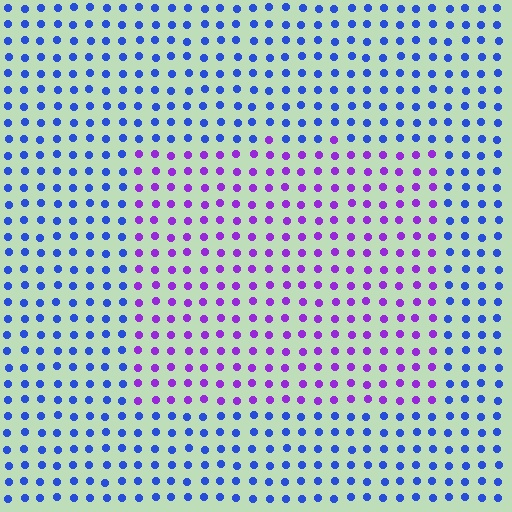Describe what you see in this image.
The image is filled with small blue elements in a uniform arrangement. A rectangle-shaped region is visible where the elements are tinted to a slightly different hue, forming a subtle color boundary.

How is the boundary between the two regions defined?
The boundary is defined purely by a slight shift in hue (about 51 degrees). Spacing, size, and orientation are identical on both sides.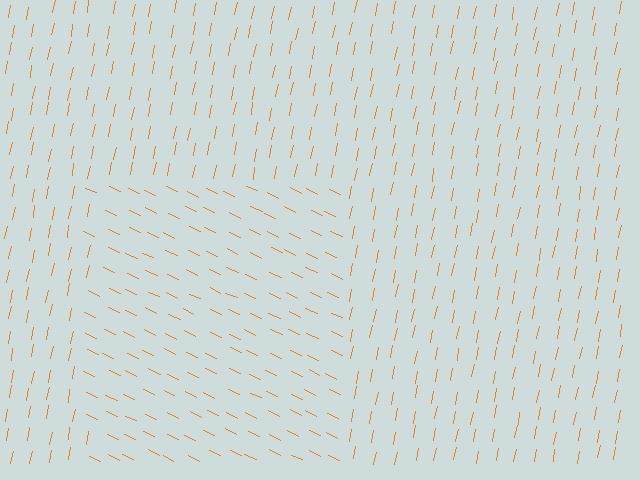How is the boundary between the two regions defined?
The boundary is defined purely by a change in line orientation (approximately 76 degrees difference). All lines are the same color and thickness.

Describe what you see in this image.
The image is filled with small orange line segments. A rectangle region in the image has lines oriented differently from the surrounding lines, creating a visible texture boundary.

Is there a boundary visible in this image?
Yes, there is a texture boundary formed by a change in line orientation.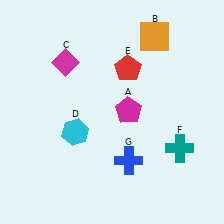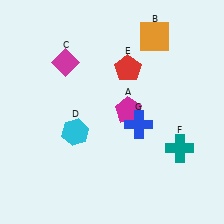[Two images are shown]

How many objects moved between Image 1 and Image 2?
1 object moved between the two images.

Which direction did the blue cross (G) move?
The blue cross (G) moved up.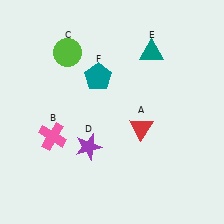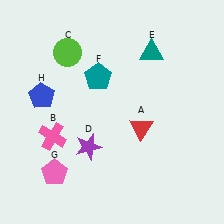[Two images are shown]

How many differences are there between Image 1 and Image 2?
There are 2 differences between the two images.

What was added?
A pink pentagon (G), a blue pentagon (H) were added in Image 2.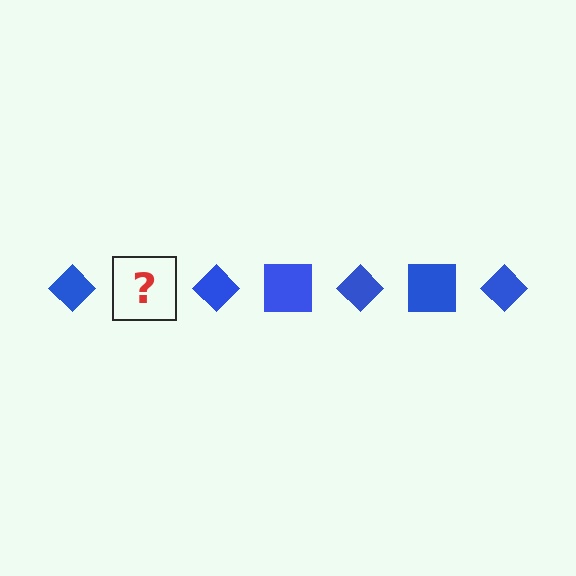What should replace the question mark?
The question mark should be replaced with a blue square.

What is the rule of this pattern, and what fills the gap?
The rule is that the pattern cycles through diamond, square shapes in blue. The gap should be filled with a blue square.